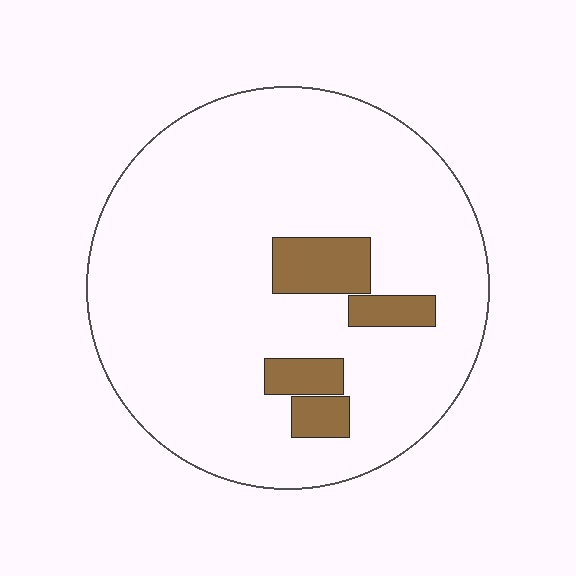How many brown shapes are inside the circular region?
4.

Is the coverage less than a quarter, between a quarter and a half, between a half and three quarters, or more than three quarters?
Less than a quarter.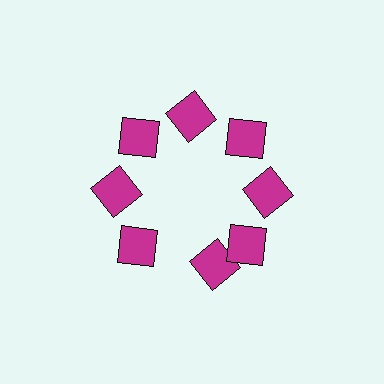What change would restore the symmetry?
The symmetry would be restored by rotating it back into even spacing with its neighbors so that all 8 squares sit at equal angles and equal distance from the center.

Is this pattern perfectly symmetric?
No. The 8 magenta squares are arranged in a ring, but one element near the 6 o'clock position is rotated out of alignment along the ring, breaking the 8-fold rotational symmetry.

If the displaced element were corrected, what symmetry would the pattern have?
It would have 8-fold rotational symmetry — the pattern would map onto itself every 45 degrees.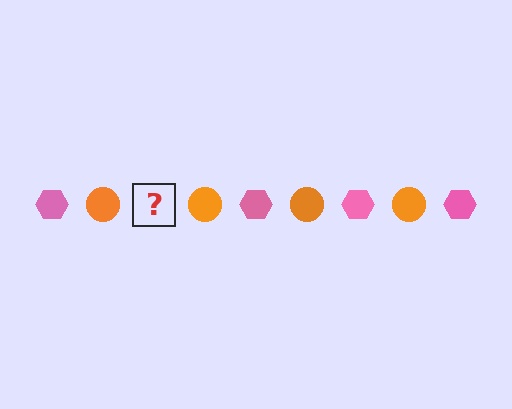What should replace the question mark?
The question mark should be replaced with a pink hexagon.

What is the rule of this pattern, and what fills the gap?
The rule is that the pattern alternates between pink hexagon and orange circle. The gap should be filled with a pink hexagon.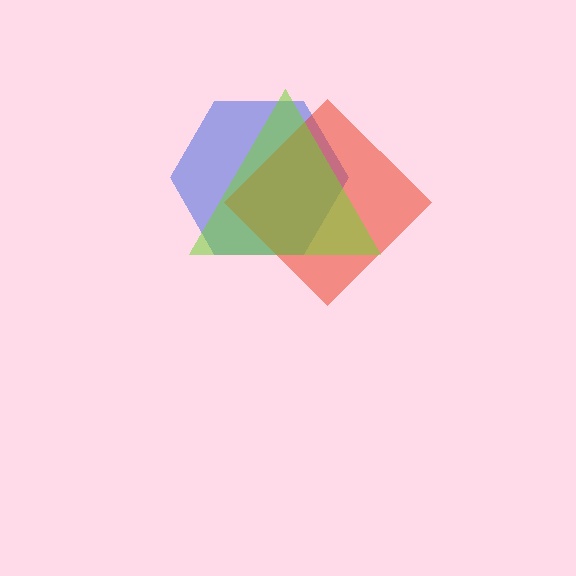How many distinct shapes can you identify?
There are 3 distinct shapes: a blue hexagon, a red diamond, a lime triangle.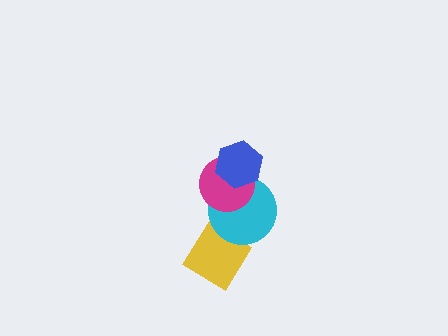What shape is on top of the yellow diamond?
The cyan circle is on top of the yellow diamond.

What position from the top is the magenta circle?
The magenta circle is 2nd from the top.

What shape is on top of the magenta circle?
The blue hexagon is on top of the magenta circle.